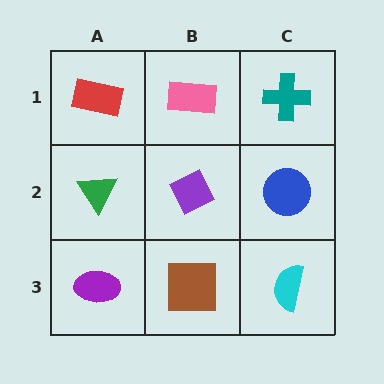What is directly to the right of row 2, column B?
A blue circle.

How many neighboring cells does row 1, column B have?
3.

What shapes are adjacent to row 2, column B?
A pink rectangle (row 1, column B), a brown square (row 3, column B), a green triangle (row 2, column A), a blue circle (row 2, column C).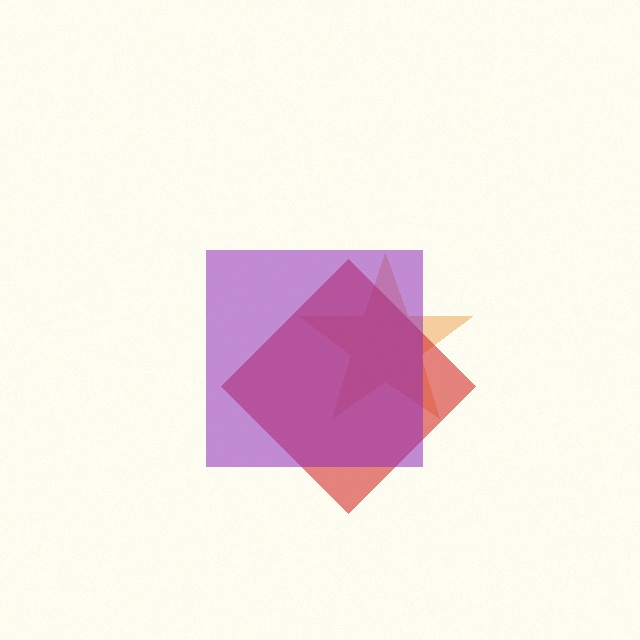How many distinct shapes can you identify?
There are 3 distinct shapes: an orange star, a red diamond, a purple square.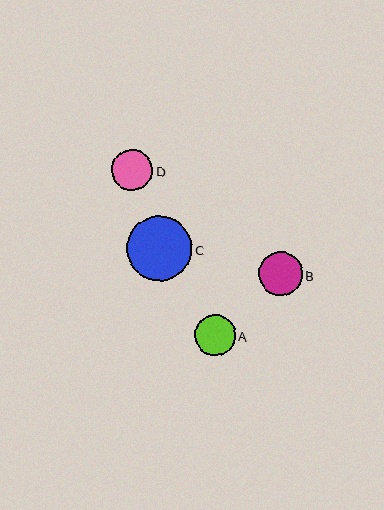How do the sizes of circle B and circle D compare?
Circle B and circle D are approximately the same size.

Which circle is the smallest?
Circle A is the smallest with a size of approximately 41 pixels.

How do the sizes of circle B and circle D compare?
Circle B and circle D are approximately the same size.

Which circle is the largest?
Circle C is the largest with a size of approximately 66 pixels.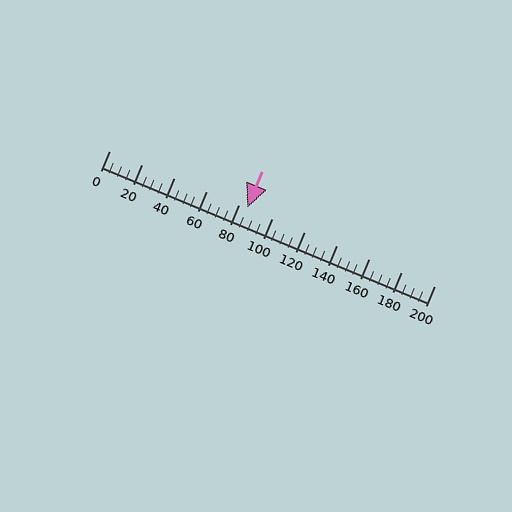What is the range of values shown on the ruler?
The ruler shows values from 0 to 200.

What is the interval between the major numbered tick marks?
The major tick marks are spaced 20 units apart.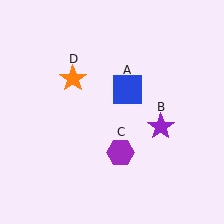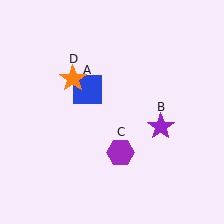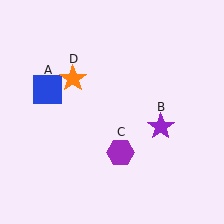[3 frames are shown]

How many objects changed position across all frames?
1 object changed position: blue square (object A).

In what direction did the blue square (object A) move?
The blue square (object A) moved left.